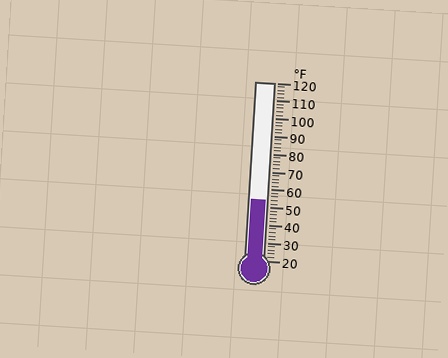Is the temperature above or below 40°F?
The temperature is above 40°F.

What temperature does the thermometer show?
The thermometer shows approximately 54°F.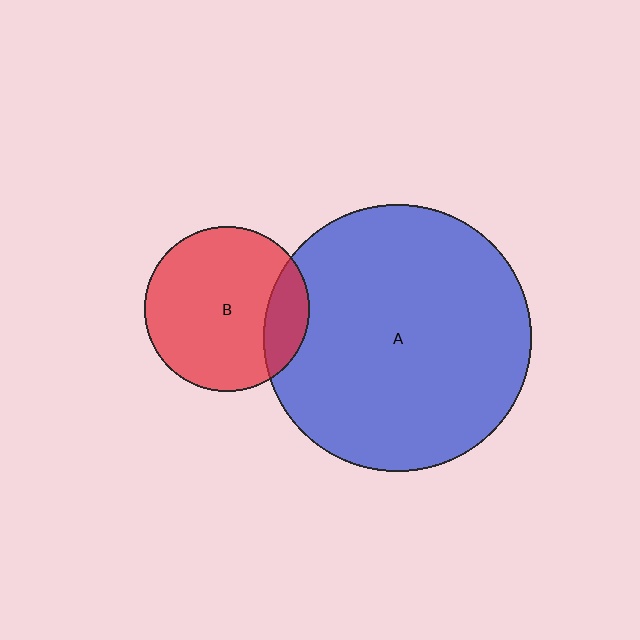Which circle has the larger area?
Circle A (blue).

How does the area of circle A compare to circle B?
Approximately 2.6 times.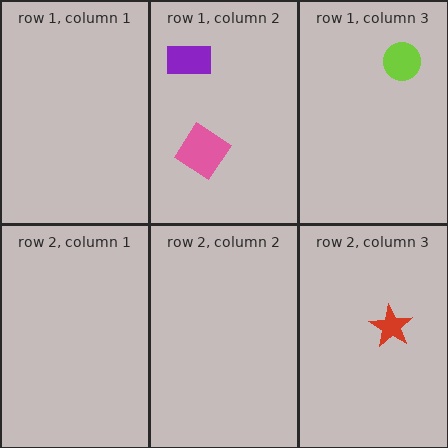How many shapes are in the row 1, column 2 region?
2.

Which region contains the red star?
The row 2, column 3 region.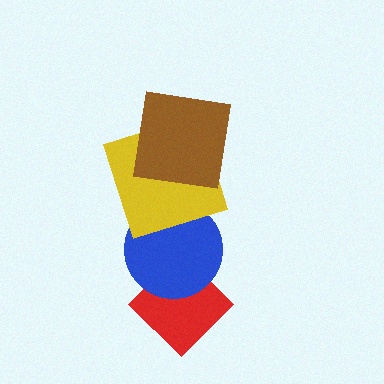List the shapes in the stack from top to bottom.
From top to bottom: the brown square, the yellow square, the blue circle, the red diamond.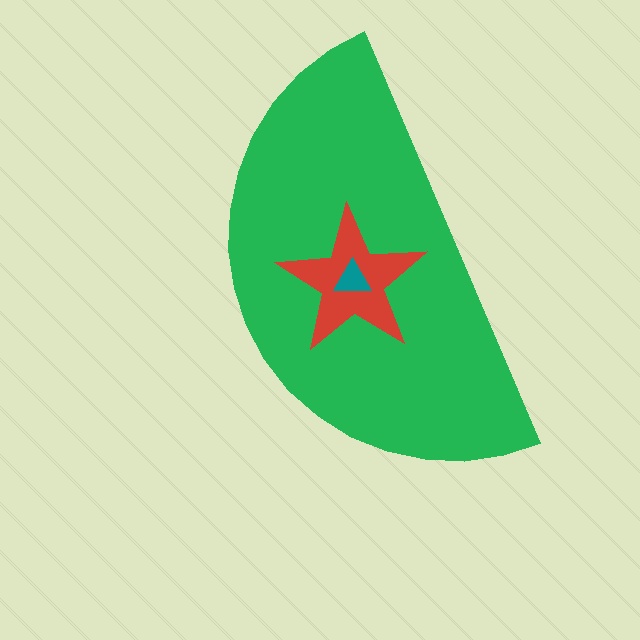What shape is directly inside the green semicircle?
The red star.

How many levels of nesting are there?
3.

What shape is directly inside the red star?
The teal triangle.